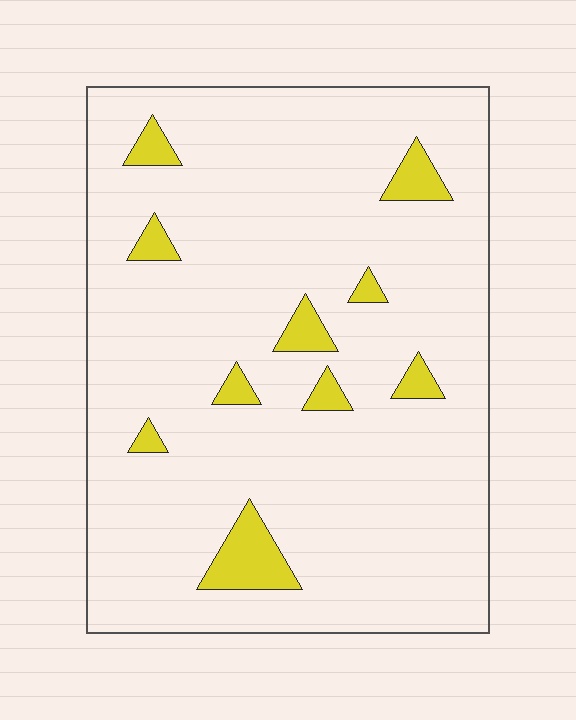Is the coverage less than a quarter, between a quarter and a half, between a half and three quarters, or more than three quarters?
Less than a quarter.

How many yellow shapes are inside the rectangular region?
10.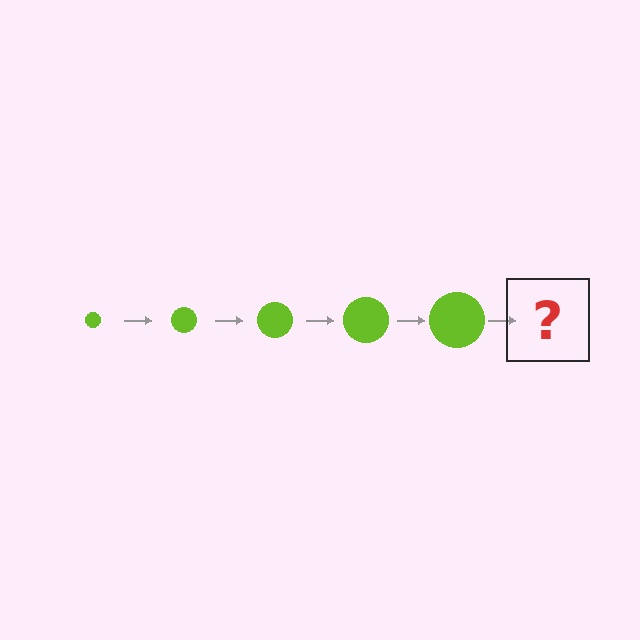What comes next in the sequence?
The next element should be a lime circle, larger than the previous one.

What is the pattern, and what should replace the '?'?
The pattern is that the circle gets progressively larger each step. The '?' should be a lime circle, larger than the previous one.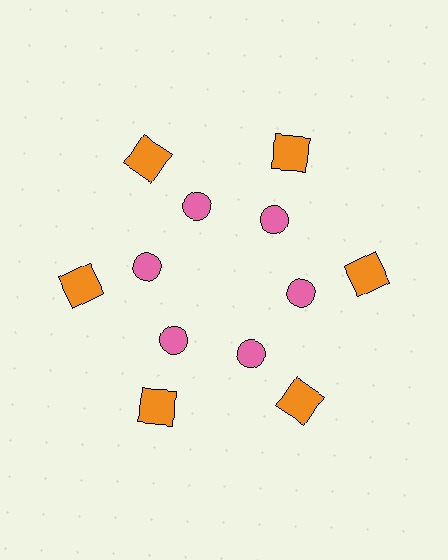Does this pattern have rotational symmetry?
Yes, this pattern has 6-fold rotational symmetry. It looks the same after rotating 60 degrees around the center.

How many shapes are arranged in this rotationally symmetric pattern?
There are 12 shapes, arranged in 6 groups of 2.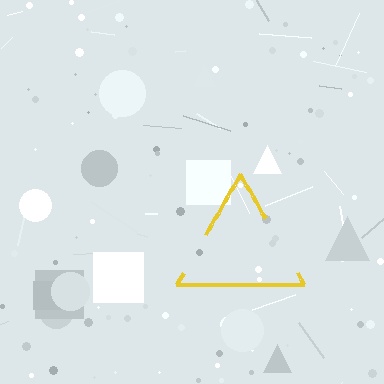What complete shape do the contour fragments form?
The contour fragments form a triangle.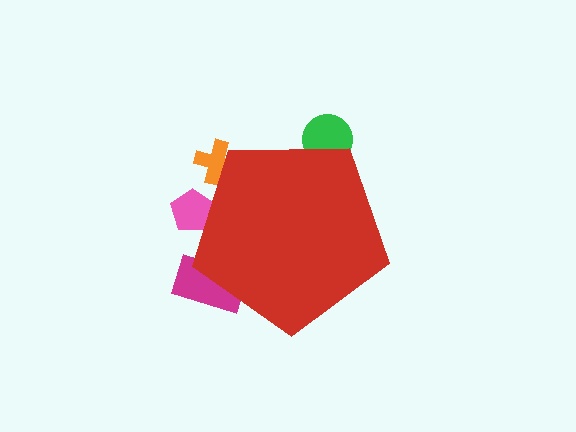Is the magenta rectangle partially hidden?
Yes, the magenta rectangle is partially hidden behind the red pentagon.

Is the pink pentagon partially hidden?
Yes, the pink pentagon is partially hidden behind the red pentagon.